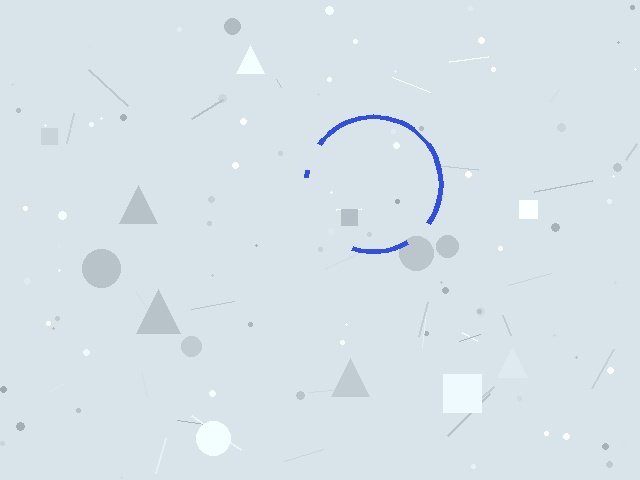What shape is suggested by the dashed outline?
The dashed outline suggests a circle.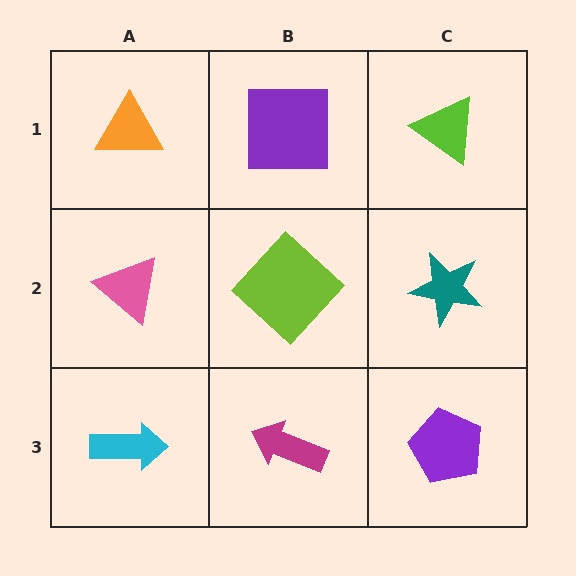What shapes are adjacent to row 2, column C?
A lime triangle (row 1, column C), a purple pentagon (row 3, column C), a lime diamond (row 2, column B).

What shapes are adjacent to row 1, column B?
A lime diamond (row 2, column B), an orange triangle (row 1, column A), a lime triangle (row 1, column C).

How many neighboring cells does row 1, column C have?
2.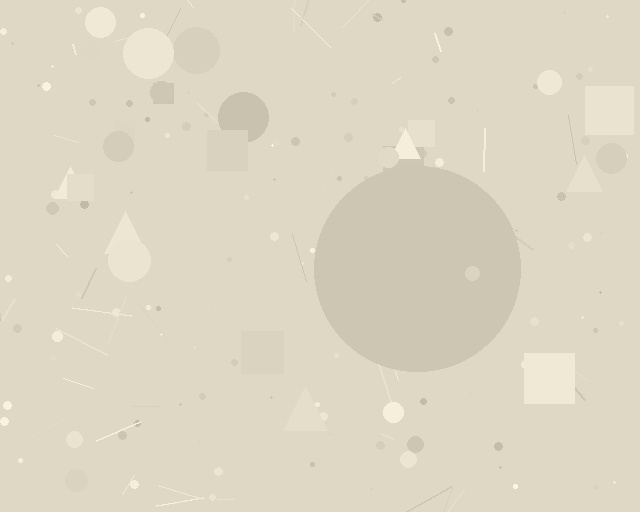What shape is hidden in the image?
A circle is hidden in the image.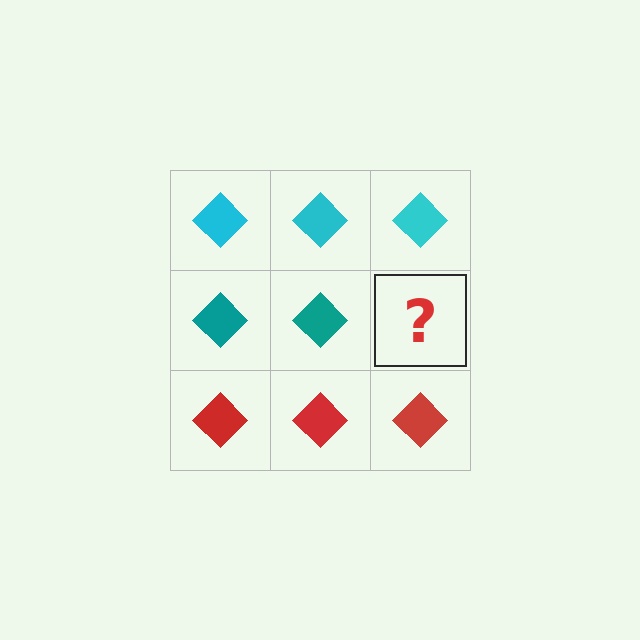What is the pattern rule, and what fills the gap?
The rule is that each row has a consistent color. The gap should be filled with a teal diamond.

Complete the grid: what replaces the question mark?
The question mark should be replaced with a teal diamond.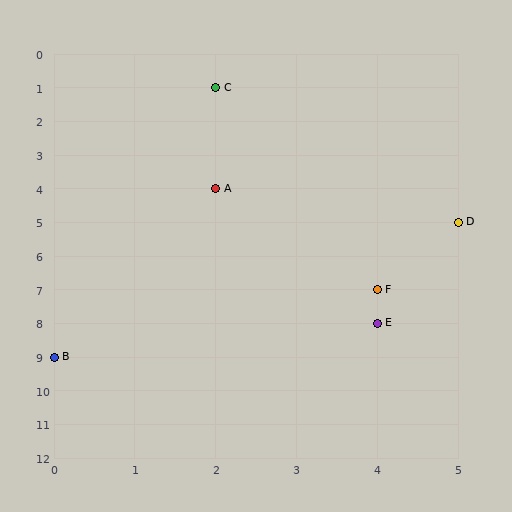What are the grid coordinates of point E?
Point E is at grid coordinates (4, 8).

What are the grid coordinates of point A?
Point A is at grid coordinates (2, 4).